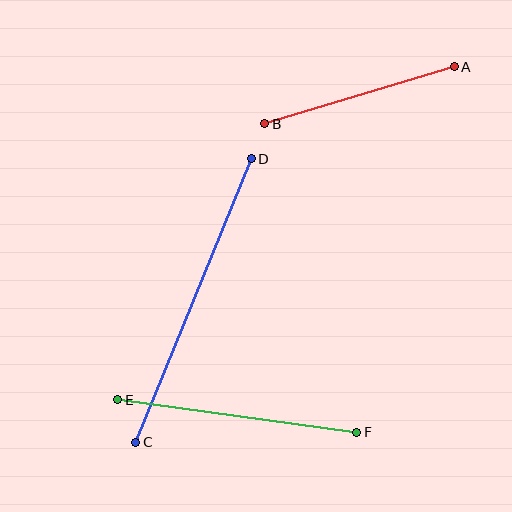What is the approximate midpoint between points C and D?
The midpoint is at approximately (194, 301) pixels.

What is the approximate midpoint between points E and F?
The midpoint is at approximately (237, 416) pixels.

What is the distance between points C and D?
The distance is approximately 306 pixels.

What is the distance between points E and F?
The distance is approximately 241 pixels.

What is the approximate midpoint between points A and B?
The midpoint is at approximately (359, 95) pixels.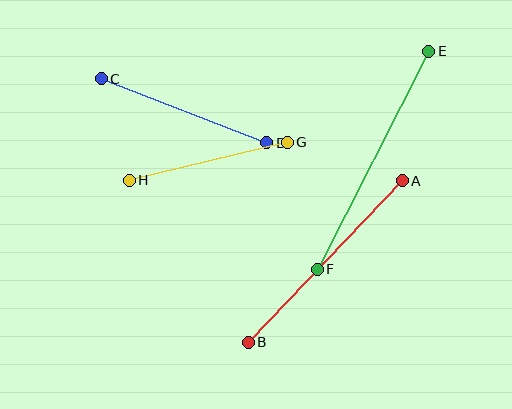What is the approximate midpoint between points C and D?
The midpoint is at approximately (184, 111) pixels.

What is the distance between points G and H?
The distance is approximately 163 pixels.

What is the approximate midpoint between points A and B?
The midpoint is at approximately (325, 261) pixels.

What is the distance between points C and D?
The distance is approximately 178 pixels.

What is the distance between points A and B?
The distance is approximately 223 pixels.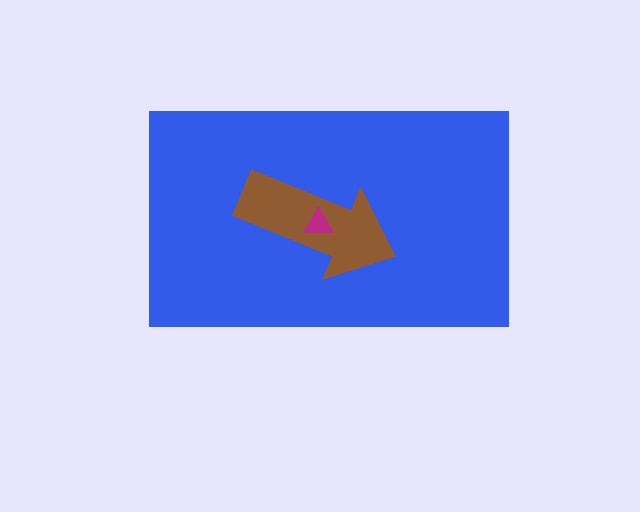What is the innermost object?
The magenta triangle.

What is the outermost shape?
The blue rectangle.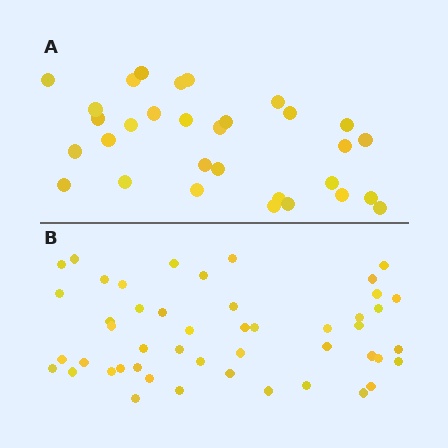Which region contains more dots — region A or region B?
Region B (the bottom region) has more dots.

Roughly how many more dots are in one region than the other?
Region B has approximately 15 more dots than region A.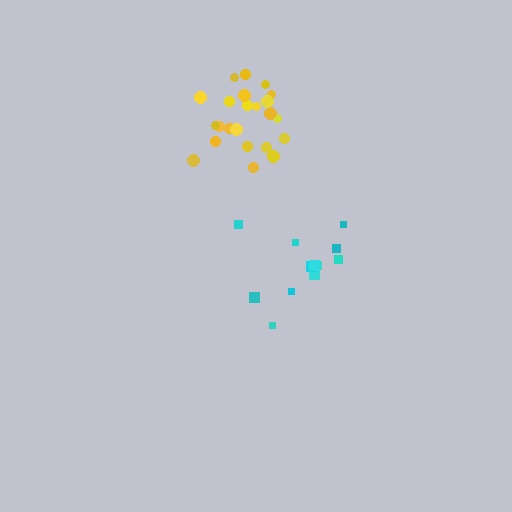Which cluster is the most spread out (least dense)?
Cyan.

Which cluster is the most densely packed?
Yellow.